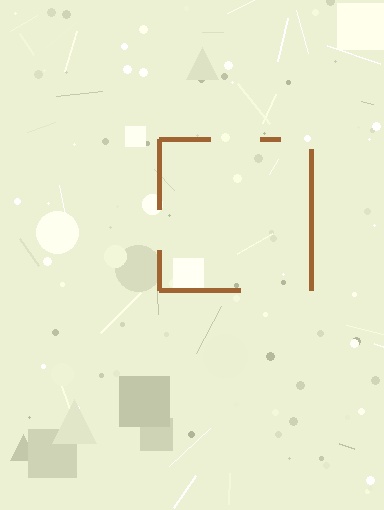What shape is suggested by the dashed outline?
The dashed outline suggests a square.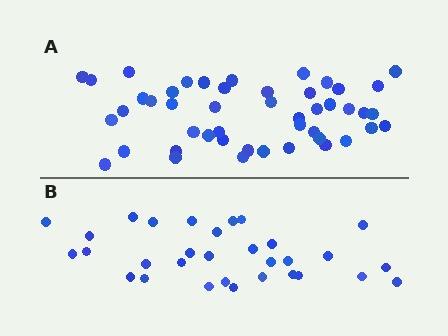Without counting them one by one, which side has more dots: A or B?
Region A (the top region) has more dots.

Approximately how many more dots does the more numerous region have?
Region A has approximately 15 more dots than region B.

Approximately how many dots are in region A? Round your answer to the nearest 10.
About 50 dots. (The exact count is 47, which rounds to 50.)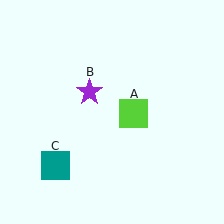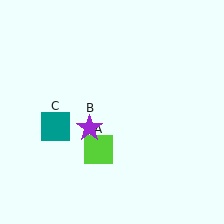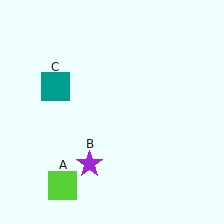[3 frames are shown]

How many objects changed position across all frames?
3 objects changed position: lime square (object A), purple star (object B), teal square (object C).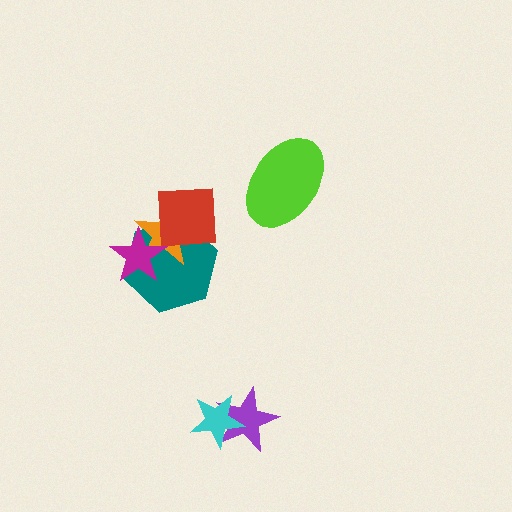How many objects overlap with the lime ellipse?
0 objects overlap with the lime ellipse.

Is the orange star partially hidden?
Yes, it is partially covered by another shape.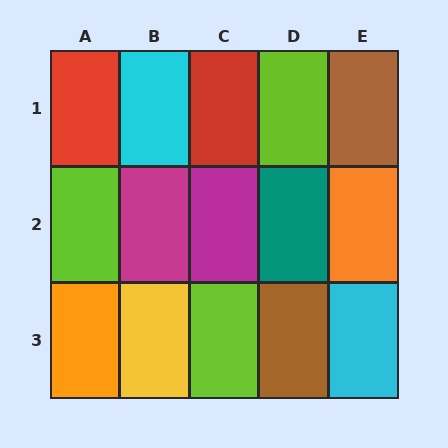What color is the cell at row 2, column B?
Magenta.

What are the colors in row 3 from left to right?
Orange, yellow, lime, brown, cyan.